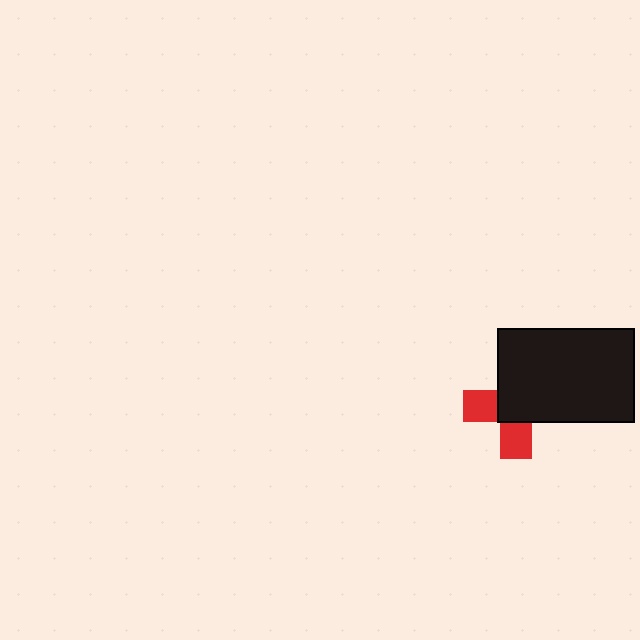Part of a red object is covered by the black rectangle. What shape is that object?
It is a cross.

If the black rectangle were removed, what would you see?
You would see the complete red cross.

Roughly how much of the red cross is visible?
A small part of it is visible (roughly 39%).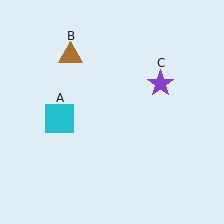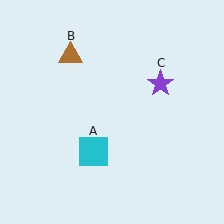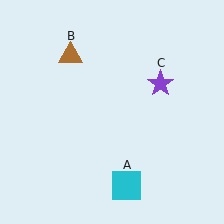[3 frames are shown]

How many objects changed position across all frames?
1 object changed position: cyan square (object A).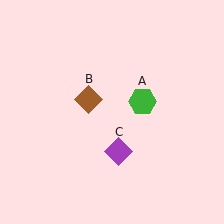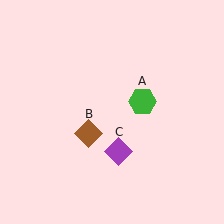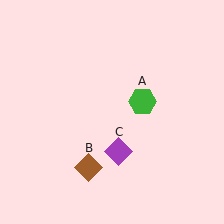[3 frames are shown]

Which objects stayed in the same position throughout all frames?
Green hexagon (object A) and purple diamond (object C) remained stationary.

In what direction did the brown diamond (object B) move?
The brown diamond (object B) moved down.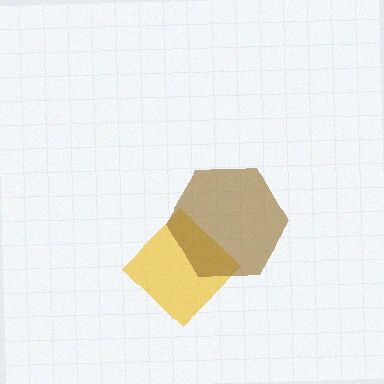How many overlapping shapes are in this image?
There are 2 overlapping shapes in the image.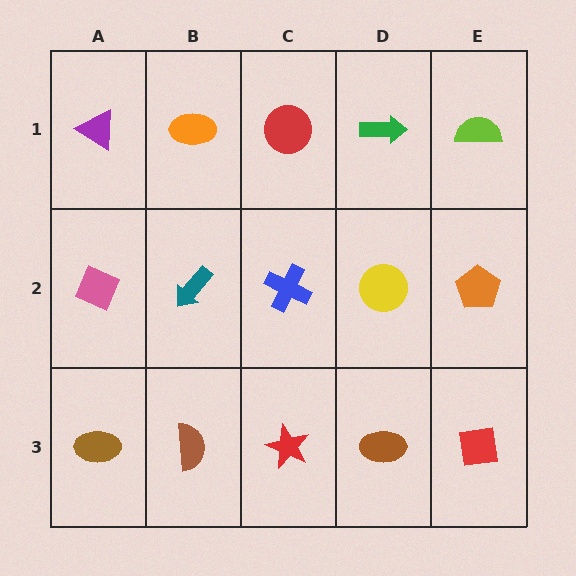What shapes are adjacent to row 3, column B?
A teal arrow (row 2, column B), a brown ellipse (row 3, column A), a red star (row 3, column C).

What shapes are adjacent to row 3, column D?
A yellow circle (row 2, column D), a red star (row 3, column C), a red square (row 3, column E).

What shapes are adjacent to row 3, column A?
A pink diamond (row 2, column A), a brown semicircle (row 3, column B).